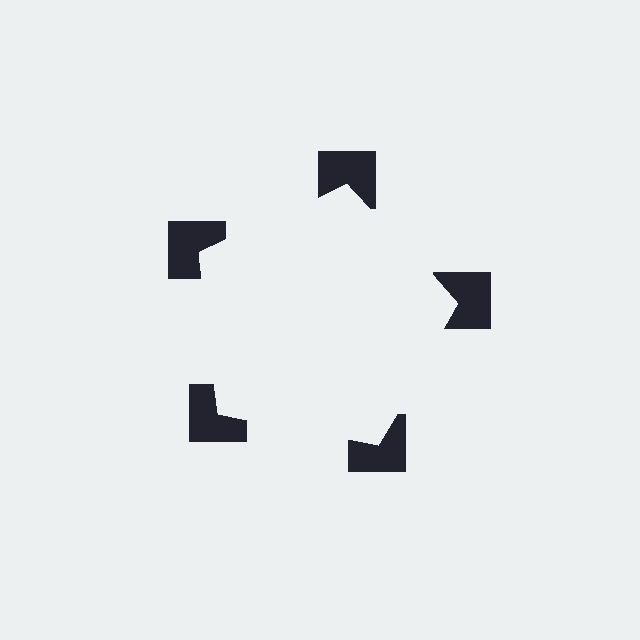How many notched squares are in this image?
There are 5 — one at each vertex of the illusory pentagon.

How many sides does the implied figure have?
5 sides.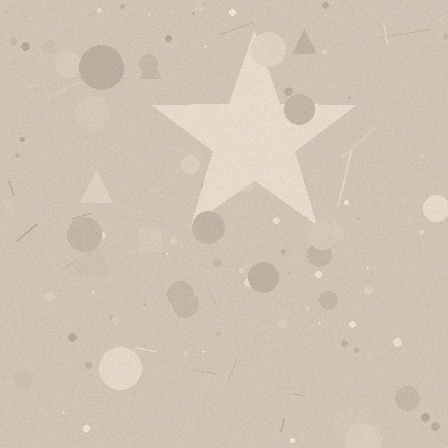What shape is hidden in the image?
A star is hidden in the image.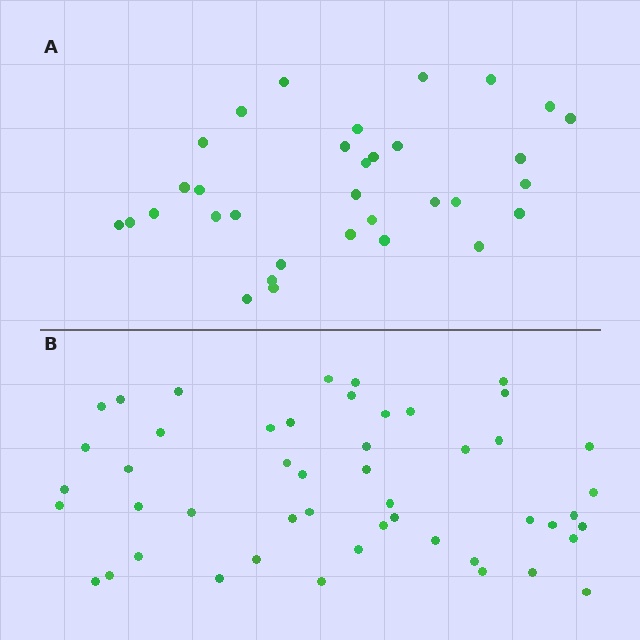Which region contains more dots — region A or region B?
Region B (the bottom region) has more dots.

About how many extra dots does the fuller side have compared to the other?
Region B has approximately 15 more dots than region A.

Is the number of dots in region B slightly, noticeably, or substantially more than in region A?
Region B has substantially more. The ratio is roughly 1.5 to 1.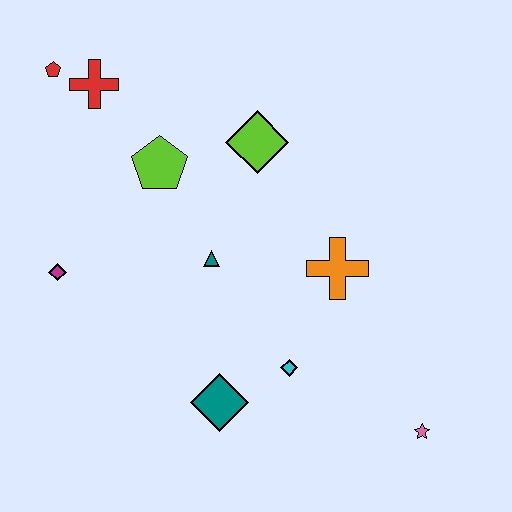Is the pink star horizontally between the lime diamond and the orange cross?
No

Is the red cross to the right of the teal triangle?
No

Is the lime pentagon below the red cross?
Yes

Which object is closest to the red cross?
The red pentagon is closest to the red cross.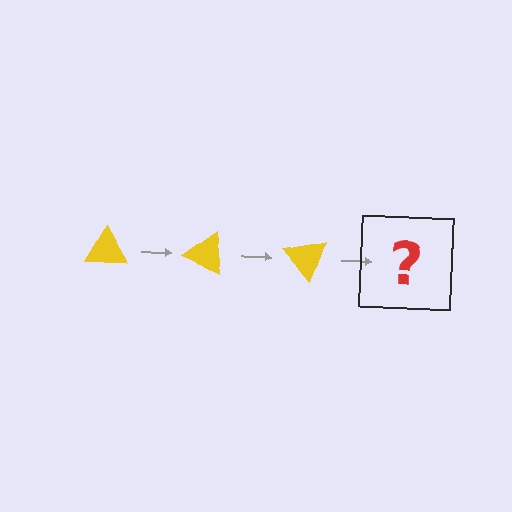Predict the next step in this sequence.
The next step is a yellow triangle rotated 75 degrees.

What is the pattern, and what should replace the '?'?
The pattern is that the triangle rotates 25 degrees each step. The '?' should be a yellow triangle rotated 75 degrees.